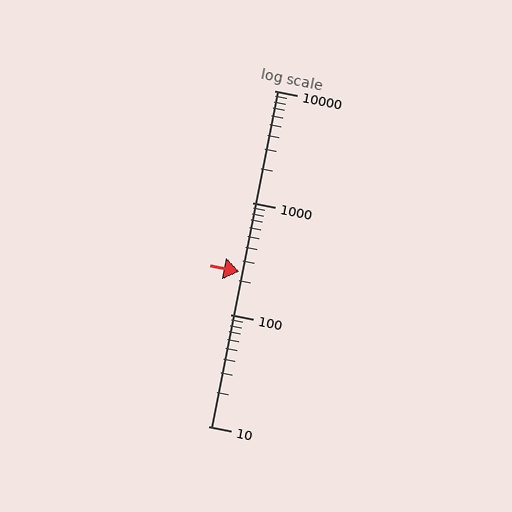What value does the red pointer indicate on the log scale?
The pointer indicates approximately 240.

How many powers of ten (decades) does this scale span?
The scale spans 3 decades, from 10 to 10000.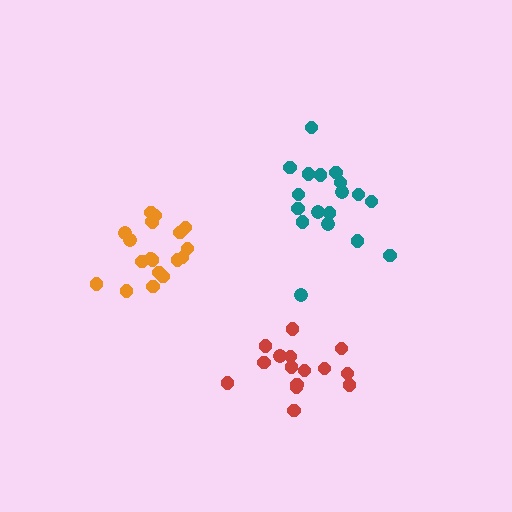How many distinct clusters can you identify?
There are 3 distinct clusters.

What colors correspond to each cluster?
The clusters are colored: teal, orange, red.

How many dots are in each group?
Group 1: 18 dots, Group 2: 19 dots, Group 3: 15 dots (52 total).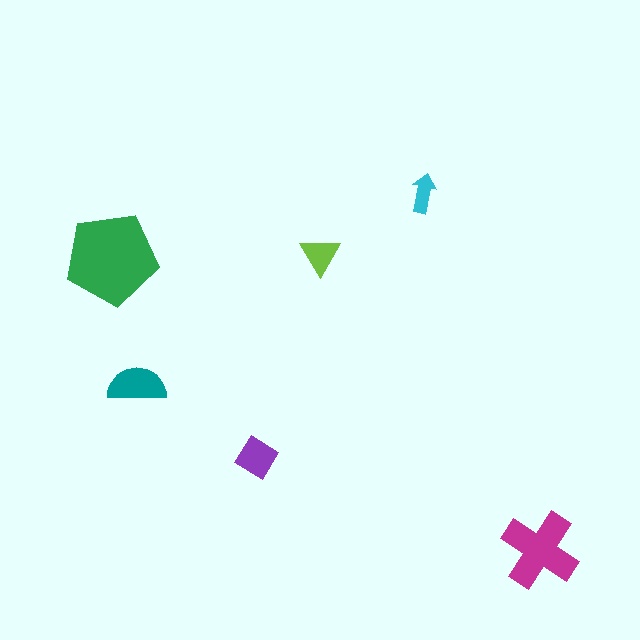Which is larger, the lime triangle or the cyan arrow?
The lime triangle.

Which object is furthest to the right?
The magenta cross is rightmost.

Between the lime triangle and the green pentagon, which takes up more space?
The green pentagon.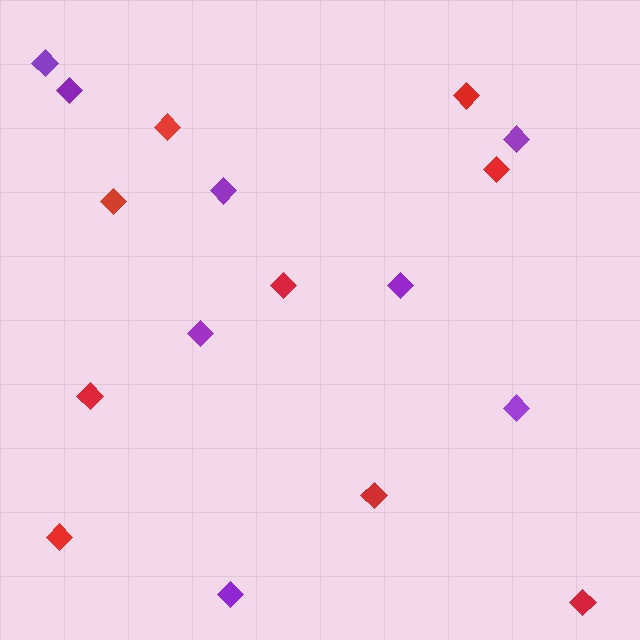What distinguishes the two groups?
There are 2 groups: one group of red diamonds (9) and one group of purple diamonds (8).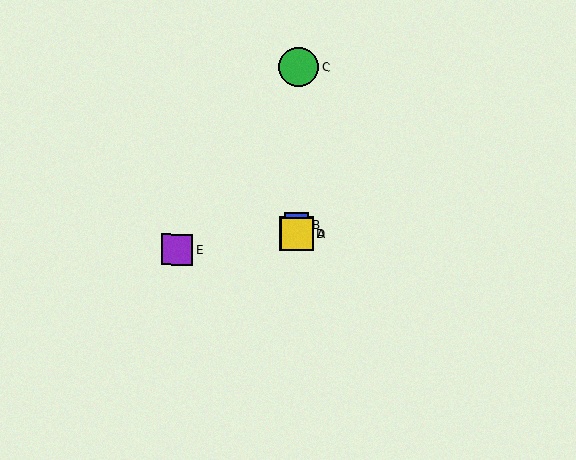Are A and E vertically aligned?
No, A is at x≈297 and E is at x≈177.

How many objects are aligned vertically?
4 objects (A, B, C, D) are aligned vertically.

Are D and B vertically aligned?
Yes, both are at x≈297.